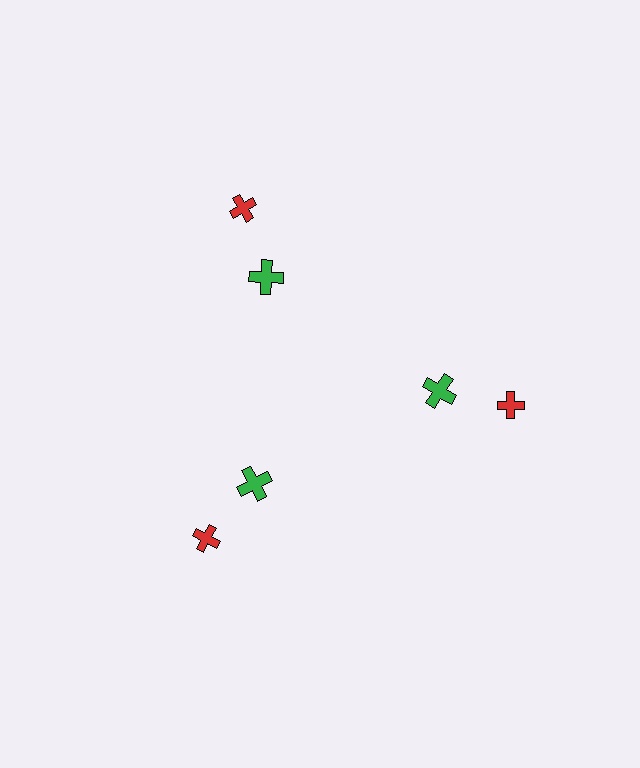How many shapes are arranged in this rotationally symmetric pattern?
There are 6 shapes, arranged in 3 groups of 2.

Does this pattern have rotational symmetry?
Yes, this pattern has 3-fold rotational symmetry. It looks the same after rotating 120 degrees around the center.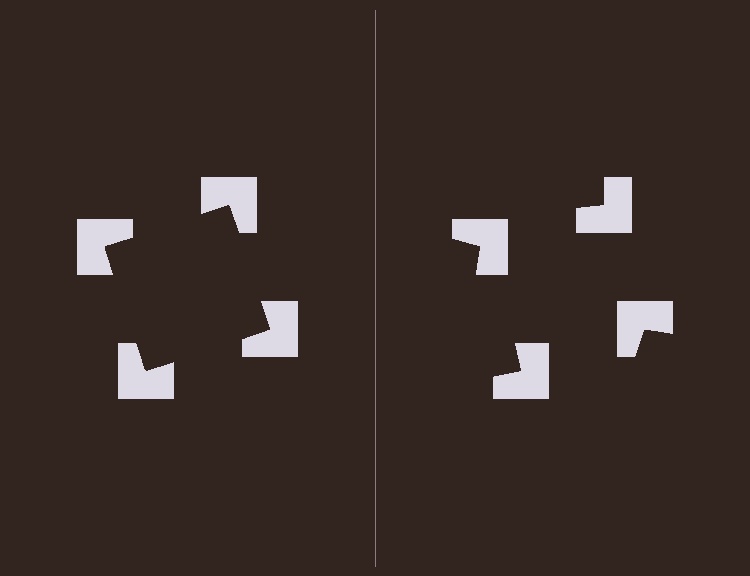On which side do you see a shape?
An illusory square appears on the left side. On the right side the wedge cuts are rotated, so no coherent shape forms.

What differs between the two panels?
The notched squares are positioned identically on both sides; only the wedge orientations differ. On the left they align to a square; on the right they are misaligned.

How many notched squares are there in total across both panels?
8 — 4 on each side.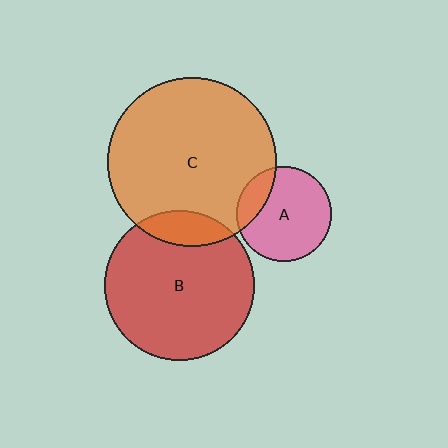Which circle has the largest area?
Circle C (orange).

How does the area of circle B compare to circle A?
Approximately 2.5 times.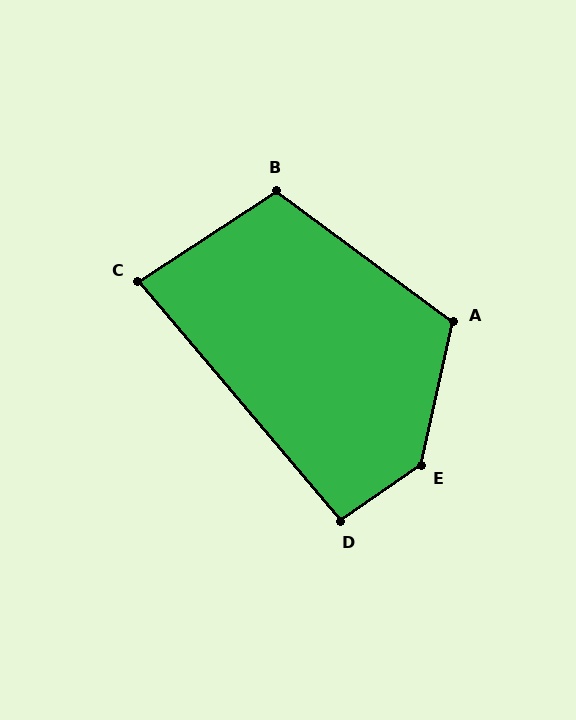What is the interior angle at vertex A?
Approximately 114 degrees (obtuse).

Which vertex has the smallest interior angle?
C, at approximately 83 degrees.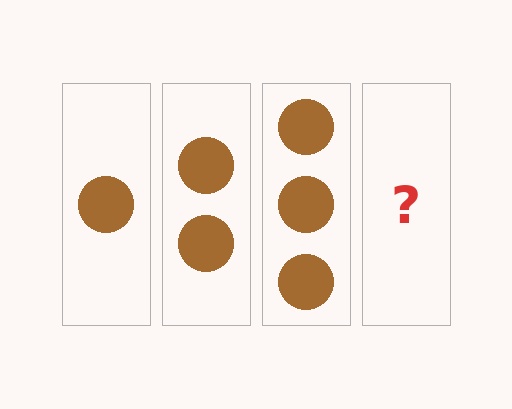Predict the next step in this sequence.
The next step is 4 circles.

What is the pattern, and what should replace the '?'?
The pattern is that each step adds one more circle. The '?' should be 4 circles.